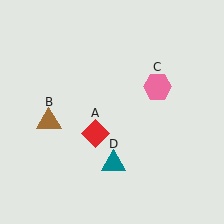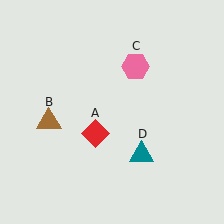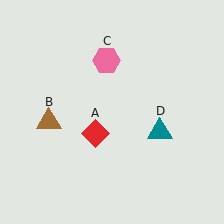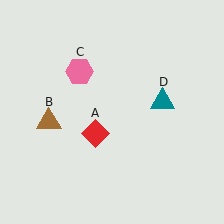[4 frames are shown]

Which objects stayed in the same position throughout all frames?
Red diamond (object A) and brown triangle (object B) remained stationary.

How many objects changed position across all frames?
2 objects changed position: pink hexagon (object C), teal triangle (object D).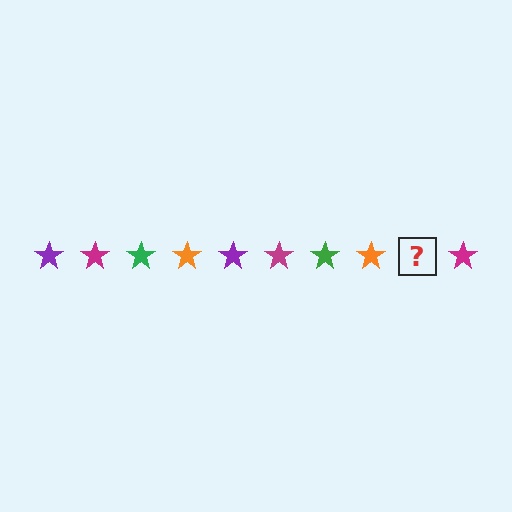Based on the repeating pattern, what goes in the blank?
The blank should be a purple star.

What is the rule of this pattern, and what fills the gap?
The rule is that the pattern cycles through purple, magenta, green, orange stars. The gap should be filled with a purple star.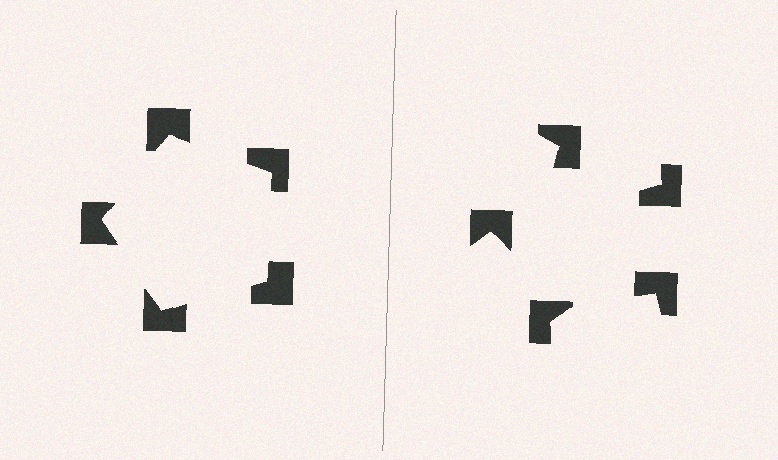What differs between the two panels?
The notched squares are positioned identically on both sides; only the wedge orientations differ. On the left they align to a pentagon; on the right they are misaligned.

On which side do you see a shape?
An illusory pentagon appears on the left side. On the right side the wedge cuts are rotated, so no coherent shape forms.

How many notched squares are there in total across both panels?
10 — 5 on each side.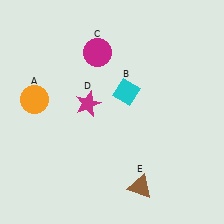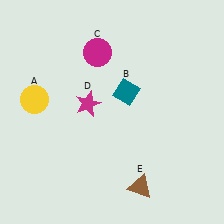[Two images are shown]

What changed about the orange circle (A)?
In Image 1, A is orange. In Image 2, it changed to yellow.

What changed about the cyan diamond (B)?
In Image 1, B is cyan. In Image 2, it changed to teal.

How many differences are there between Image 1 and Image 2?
There are 2 differences between the two images.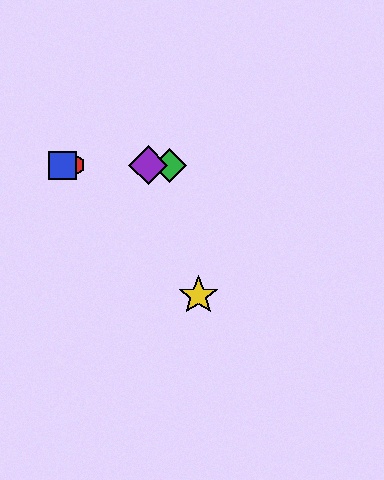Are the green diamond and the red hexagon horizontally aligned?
Yes, both are at y≈165.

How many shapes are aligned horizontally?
4 shapes (the red hexagon, the blue square, the green diamond, the purple diamond) are aligned horizontally.